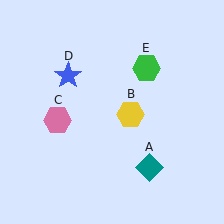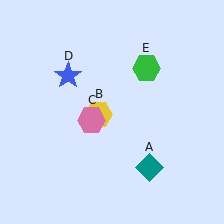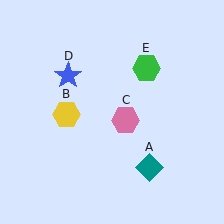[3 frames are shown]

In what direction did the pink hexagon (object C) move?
The pink hexagon (object C) moved right.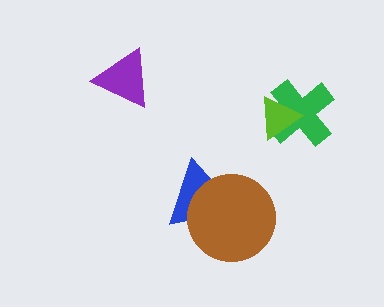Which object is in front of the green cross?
The lime triangle is in front of the green cross.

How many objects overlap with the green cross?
1 object overlaps with the green cross.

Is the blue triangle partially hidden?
Yes, it is partially covered by another shape.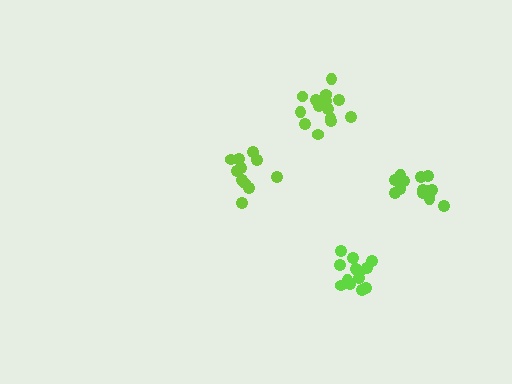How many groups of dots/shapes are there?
There are 4 groups.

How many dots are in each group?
Group 1: 14 dots, Group 2: 13 dots, Group 3: 15 dots, Group 4: 11 dots (53 total).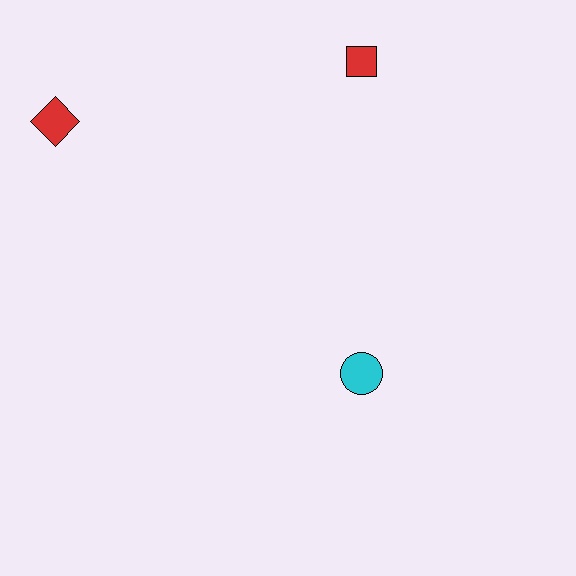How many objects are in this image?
There are 3 objects.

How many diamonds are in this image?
There is 1 diamond.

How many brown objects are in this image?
There are no brown objects.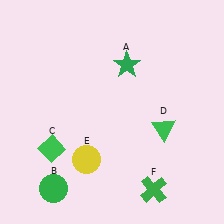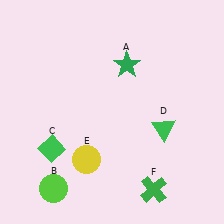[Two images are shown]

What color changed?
The circle (B) changed from green in Image 1 to lime in Image 2.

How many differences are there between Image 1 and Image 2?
There is 1 difference between the two images.